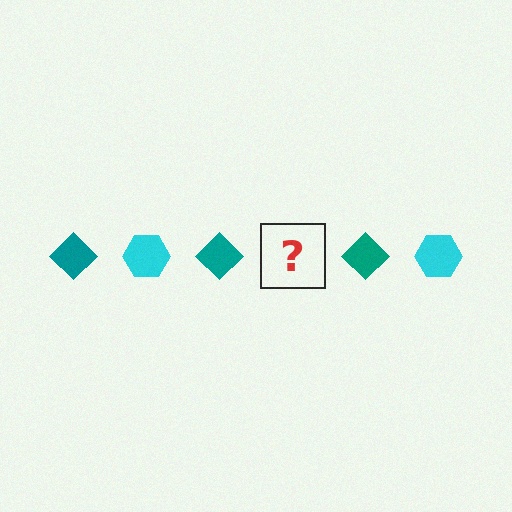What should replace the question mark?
The question mark should be replaced with a cyan hexagon.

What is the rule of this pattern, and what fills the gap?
The rule is that the pattern alternates between teal diamond and cyan hexagon. The gap should be filled with a cyan hexagon.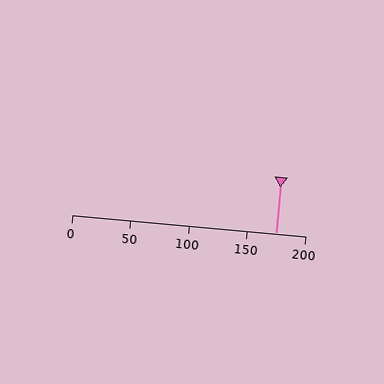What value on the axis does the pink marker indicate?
The marker indicates approximately 175.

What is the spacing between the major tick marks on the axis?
The major ticks are spaced 50 apart.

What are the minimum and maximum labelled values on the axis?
The axis runs from 0 to 200.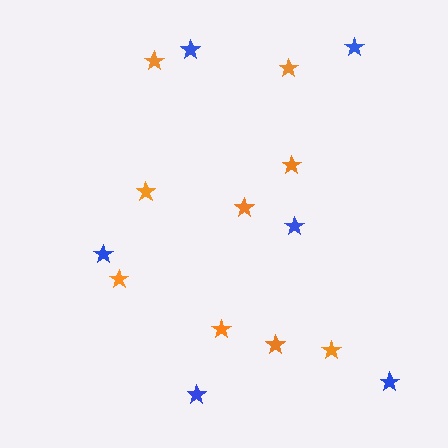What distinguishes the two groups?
There are 2 groups: one group of orange stars (9) and one group of blue stars (6).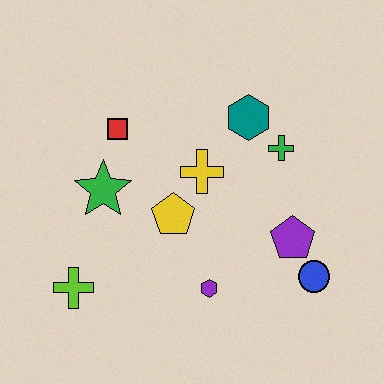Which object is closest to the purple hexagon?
The yellow pentagon is closest to the purple hexagon.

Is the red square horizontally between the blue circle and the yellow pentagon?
No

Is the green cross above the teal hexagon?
No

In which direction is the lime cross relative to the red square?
The lime cross is below the red square.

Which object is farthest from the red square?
The blue circle is farthest from the red square.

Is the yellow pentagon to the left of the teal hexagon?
Yes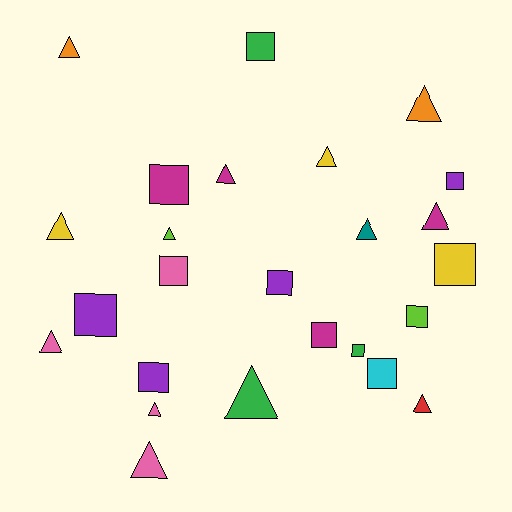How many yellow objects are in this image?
There are 3 yellow objects.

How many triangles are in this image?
There are 13 triangles.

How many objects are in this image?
There are 25 objects.